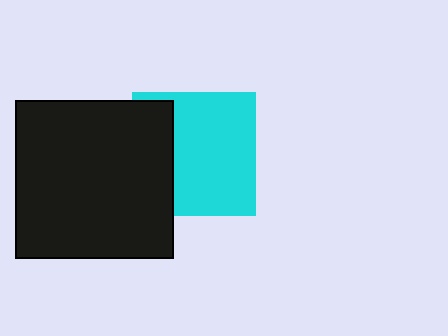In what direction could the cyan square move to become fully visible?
The cyan square could move right. That would shift it out from behind the black square entirely.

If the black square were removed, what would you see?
You would see the complete cyan square.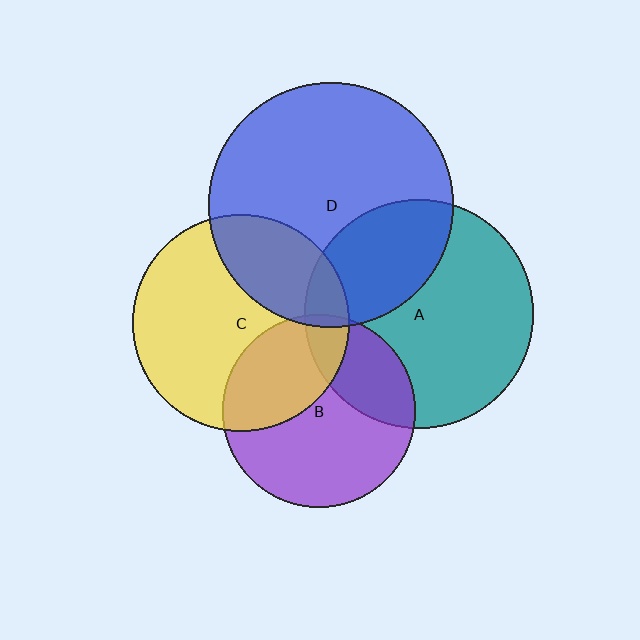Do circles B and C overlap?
Yes.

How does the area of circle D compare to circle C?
Approximately 1.3 times.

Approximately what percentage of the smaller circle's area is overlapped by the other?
Approximately 35%.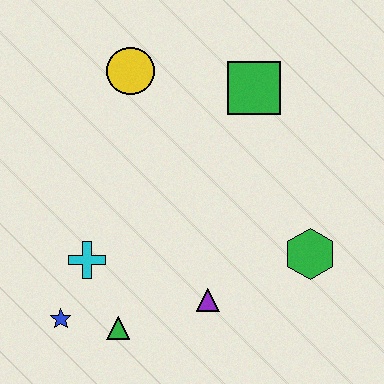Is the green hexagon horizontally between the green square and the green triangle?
No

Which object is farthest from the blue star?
The green square is farthest from the blue star.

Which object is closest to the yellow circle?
The green square is closest to the yellow circle.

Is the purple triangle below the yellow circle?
Yes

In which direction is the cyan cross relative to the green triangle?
The cyan cross is above the green triangle.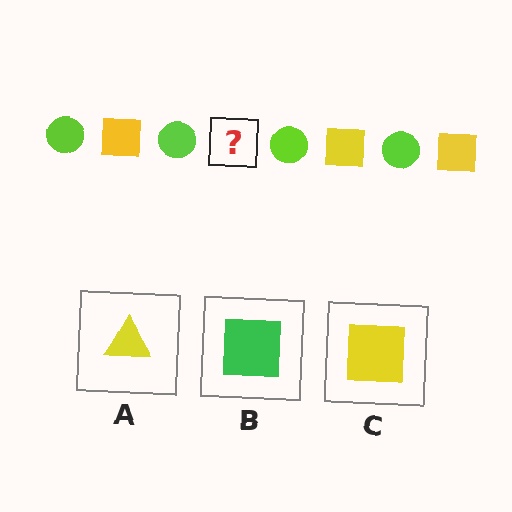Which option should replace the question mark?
Option C.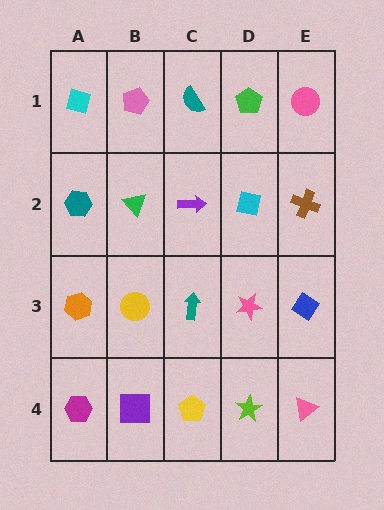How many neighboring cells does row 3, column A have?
3.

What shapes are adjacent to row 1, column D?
A cyan square (row 2, column D), a teal semicircle (row 1, column C), a pink circle (row 1, column E).